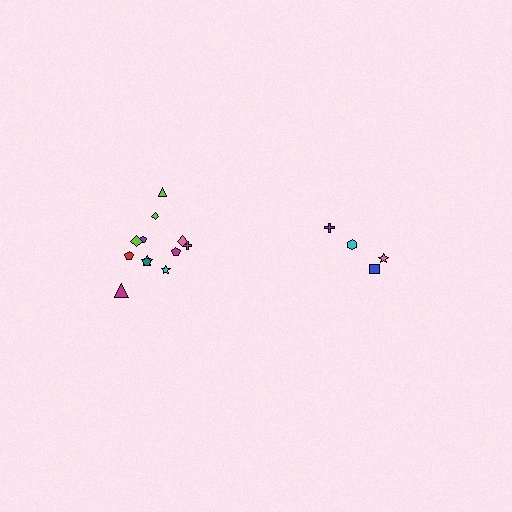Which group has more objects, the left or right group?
The left group.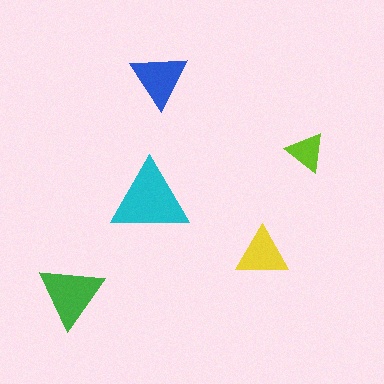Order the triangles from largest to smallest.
the cyan one, the green one, the blue one, the yellow one, the lime one.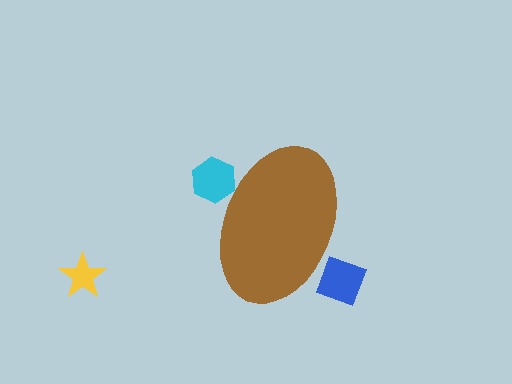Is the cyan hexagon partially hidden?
Yes, the cyan hexagon is partially hidden behind the brown ellipse.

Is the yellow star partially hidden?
No, the yellow star is fully visible.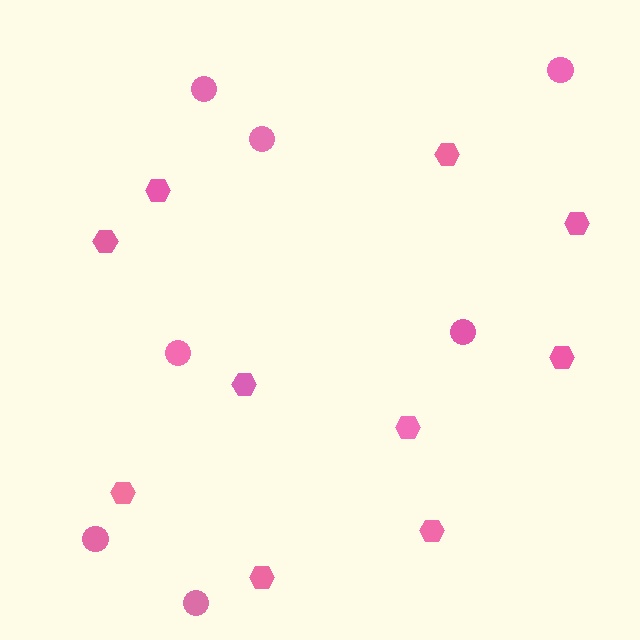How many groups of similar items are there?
There are 2 groups: one group of circles (7) and one group of hexagons (10).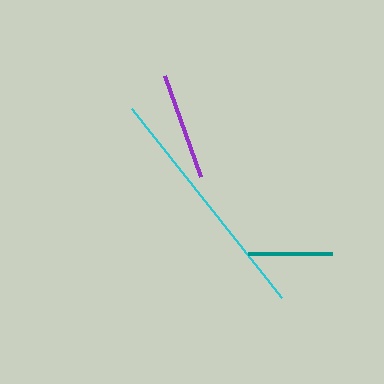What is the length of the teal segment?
The teal segment is approximately 84 pixels long.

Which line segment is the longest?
The cyan line is the longest at approximately 241 pixels.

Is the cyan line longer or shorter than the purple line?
The cyan line is longer than the purple line.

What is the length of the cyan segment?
The cyan segment is approximately 241 pixels long.